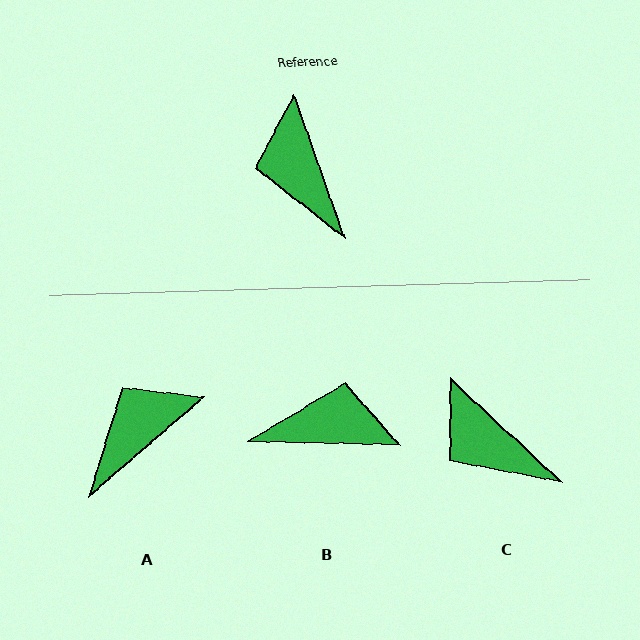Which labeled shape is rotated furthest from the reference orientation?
B, about 111 degrees away.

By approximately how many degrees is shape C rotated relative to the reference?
Approximately 27 degrees counter-clockwise.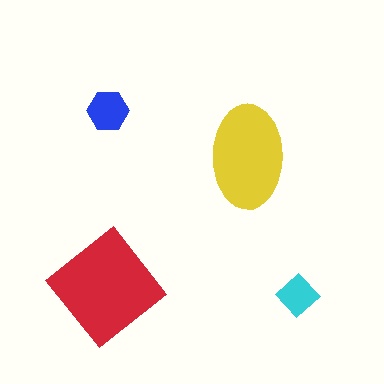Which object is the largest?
The red diamond.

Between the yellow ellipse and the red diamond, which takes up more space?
The red diamond.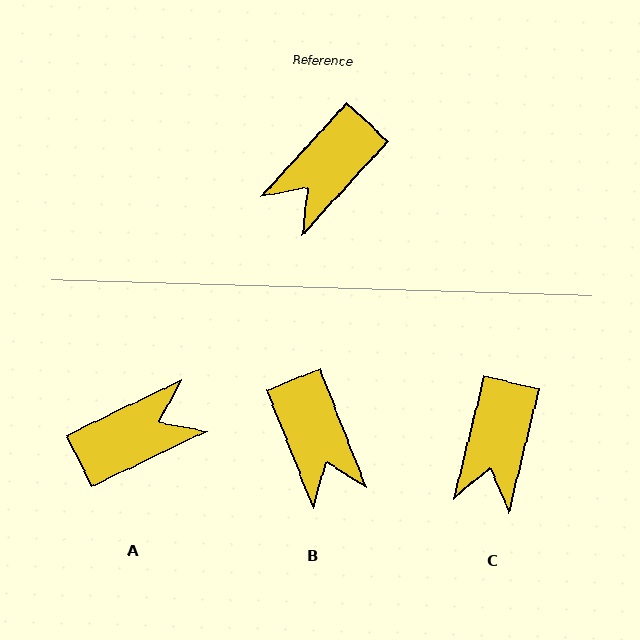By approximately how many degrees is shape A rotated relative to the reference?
Approximately 158 degrees counter-clockwise.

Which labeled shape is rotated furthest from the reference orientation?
A, about 158 degrees away.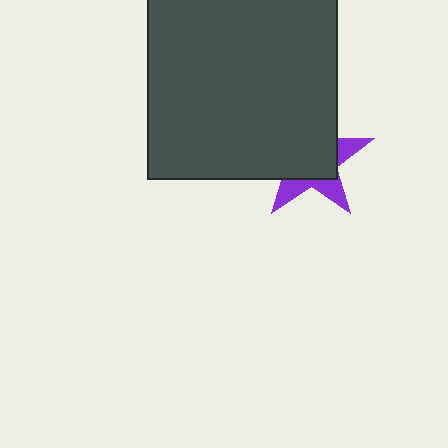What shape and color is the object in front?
The object in front is a dark gray rectangle.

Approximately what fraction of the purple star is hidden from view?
Roughly 65% of the purple star is hidden behind the dark gray rectangle.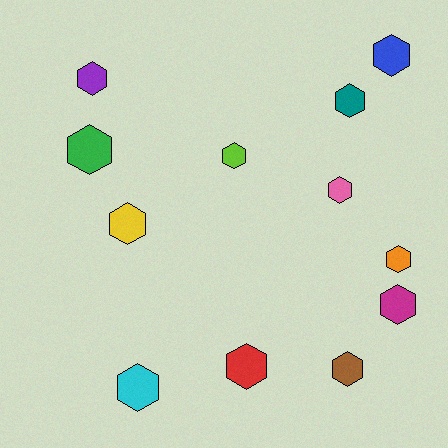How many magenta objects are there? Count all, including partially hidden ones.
There is 1 magenta object.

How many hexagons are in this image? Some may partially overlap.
There are 12 hexagons.